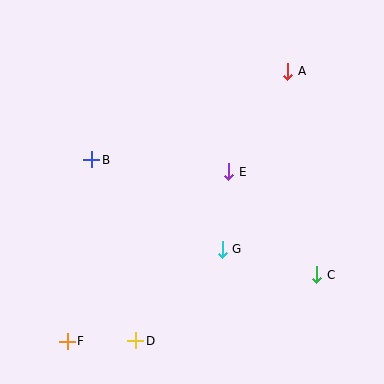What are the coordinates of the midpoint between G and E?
The midpoint between G and E is at (226, 211).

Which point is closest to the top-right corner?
Point A is closest to the top-right corner.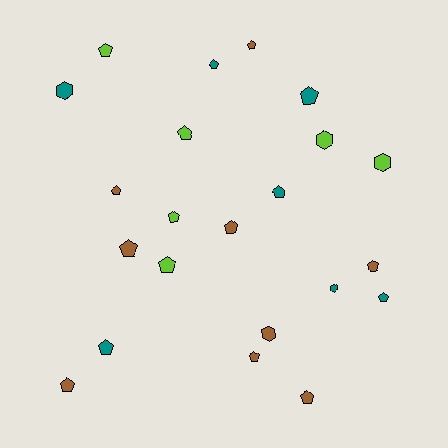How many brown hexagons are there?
There is 1 brown hexagon.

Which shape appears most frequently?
Pentagon, with 17 objects.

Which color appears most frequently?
Brown, with 9 objects.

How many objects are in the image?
There are 22 objects.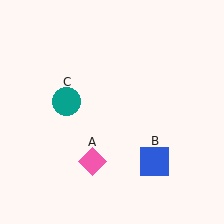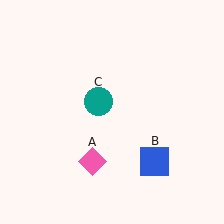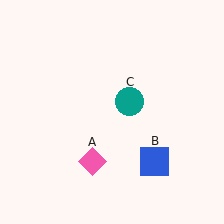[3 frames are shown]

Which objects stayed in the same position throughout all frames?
Pink diamond (object A) and blue square (object B) remained stationary.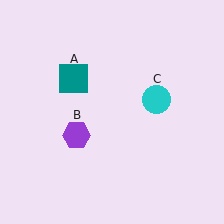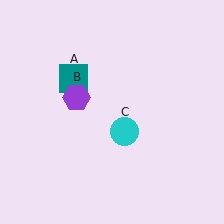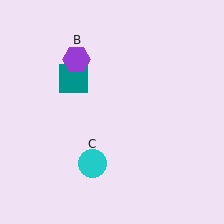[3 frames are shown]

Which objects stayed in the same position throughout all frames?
Teal square (object A) remained stationary.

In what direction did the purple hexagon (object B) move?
The purple hexagon (object B) moved up.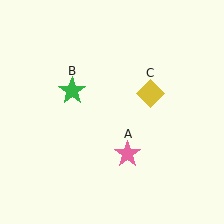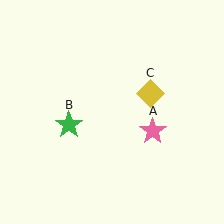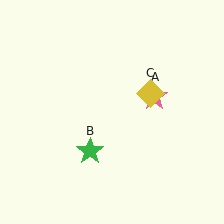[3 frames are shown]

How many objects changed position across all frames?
2 objects changed position: pink star (object A), green star (object B).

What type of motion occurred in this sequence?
The pink star (object A), green star (object B) rotated counterclockwise around the center of the scene.